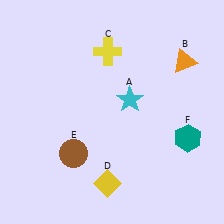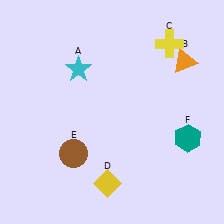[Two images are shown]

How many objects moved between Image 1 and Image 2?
2 objects moved between the two images.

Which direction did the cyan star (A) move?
The cyan star (A) moved left.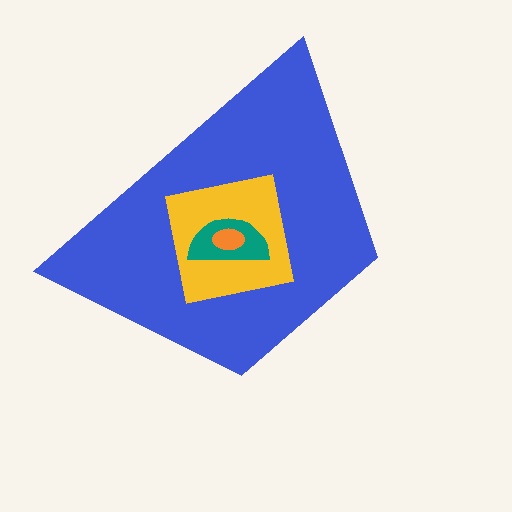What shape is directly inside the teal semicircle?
The orange ellipse.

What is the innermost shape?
The orange ellipse.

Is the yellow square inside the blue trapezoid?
Yes.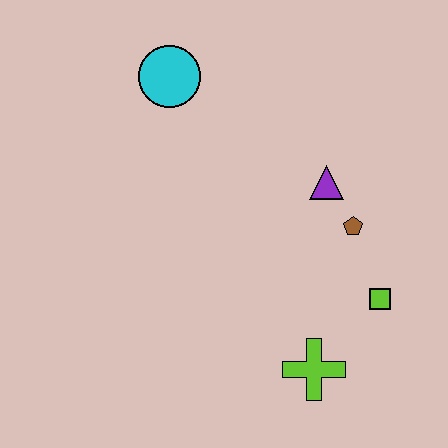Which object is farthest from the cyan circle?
The lime cross is farthest from the cyan circle.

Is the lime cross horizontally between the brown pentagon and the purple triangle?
No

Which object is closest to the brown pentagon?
The purple triangle is closest to the brown pentagon.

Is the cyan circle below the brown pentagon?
No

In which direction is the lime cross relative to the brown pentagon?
The lime cross is below the brown pentagon.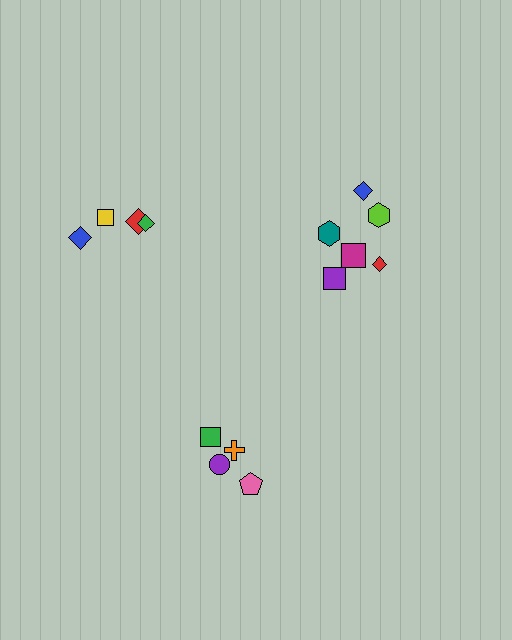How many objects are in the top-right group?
There are 6 objects.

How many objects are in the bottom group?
There are 4 objects.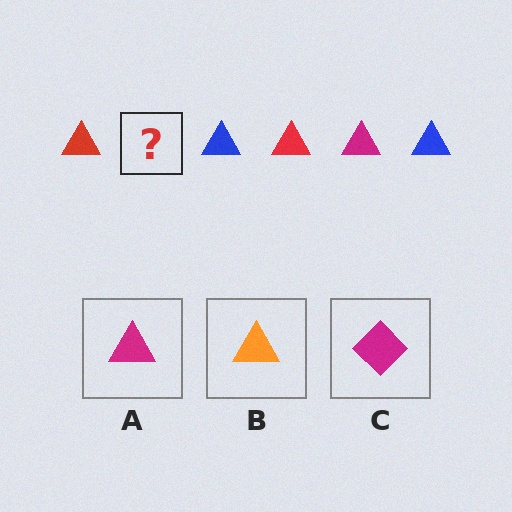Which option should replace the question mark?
Option A.